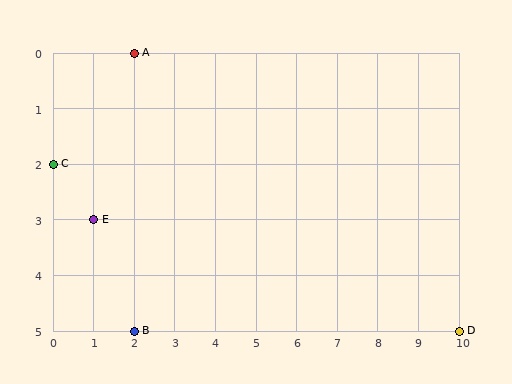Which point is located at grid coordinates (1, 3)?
Point E is at (1, 3).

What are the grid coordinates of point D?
Point D is at grid coordinates (10, 5).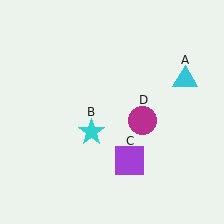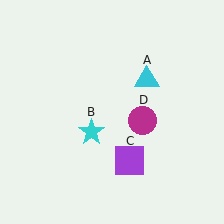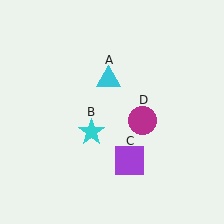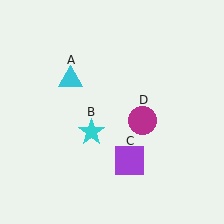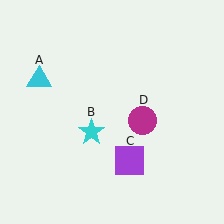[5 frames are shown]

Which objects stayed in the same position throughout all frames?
Cyan star (object B) and purple square (object C) and magenta circle (object D) remained stationary.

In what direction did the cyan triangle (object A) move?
The cyan triangle (object A) moved left.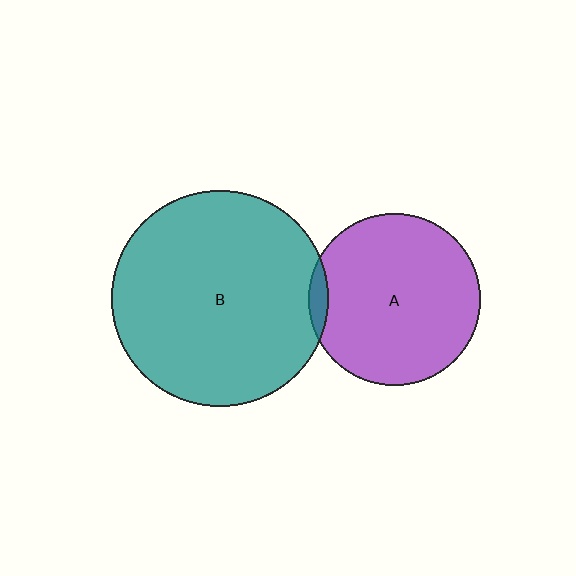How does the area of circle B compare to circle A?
Approximately 1.6 times.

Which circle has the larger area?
Circle B (teal).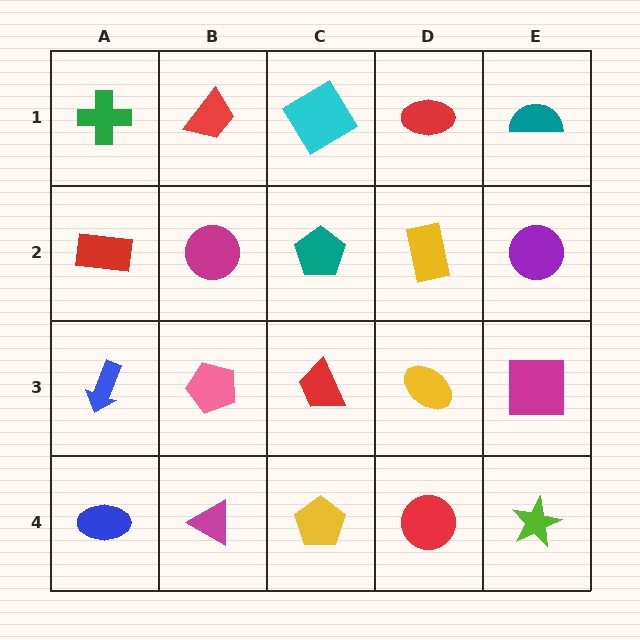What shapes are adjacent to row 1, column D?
A yellow rectangle (row 2, column D), a cyan diamond (row 1, column C), a teal semicircle (row 1, column E).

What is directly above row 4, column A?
A blue arrow.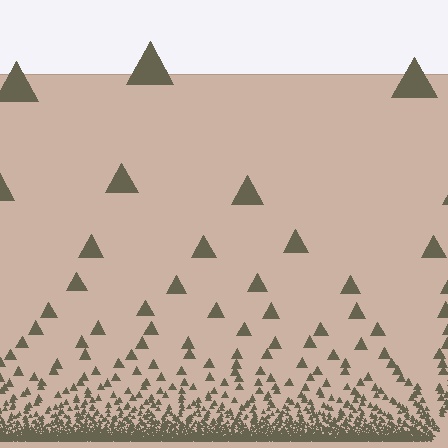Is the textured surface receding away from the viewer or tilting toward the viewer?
The surface appears to tilt toward the viewer. Texture elements get larger and sparser toward the top.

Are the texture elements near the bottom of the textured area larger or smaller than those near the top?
Smaller. The gradient is inverted — elements near the bottom are smaller and denser.